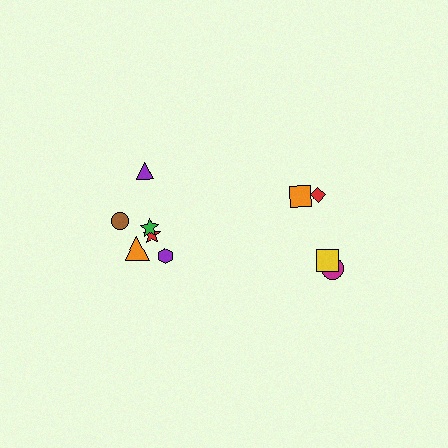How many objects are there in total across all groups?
There are 10 objects.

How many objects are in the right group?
There are 4 objects.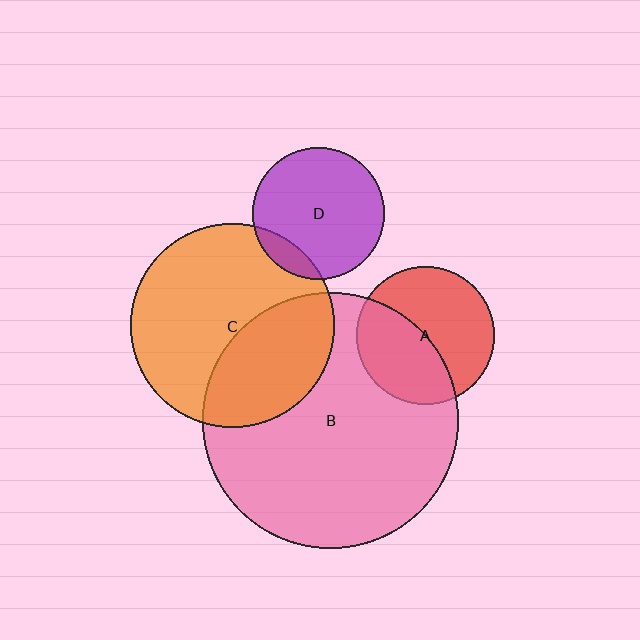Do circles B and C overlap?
Yes.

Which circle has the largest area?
Circle B (pink).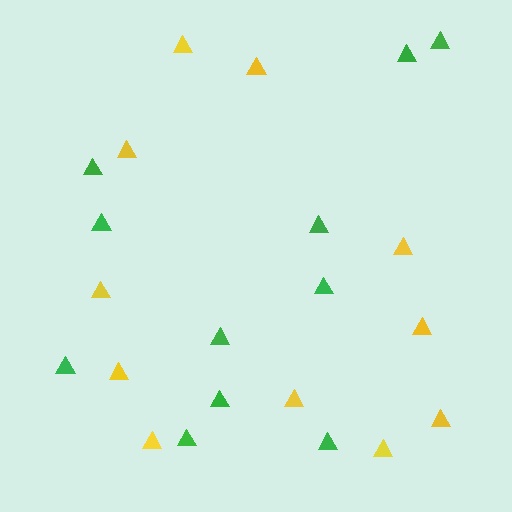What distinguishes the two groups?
There are 2 groups: one group of green triangles (11) and one group of yellow triangles (11).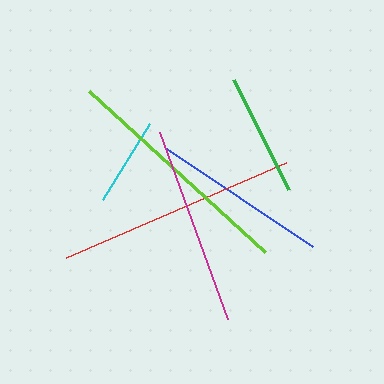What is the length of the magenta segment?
The magenta segment is approximately 199 pixels long.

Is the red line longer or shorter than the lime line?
The red line is longer than the lime line.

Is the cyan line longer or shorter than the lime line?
The lime line is longer than the cyan line.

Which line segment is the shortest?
The cyan line is the shortest at approximately 89 pixels.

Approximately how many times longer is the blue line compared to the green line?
The blue line is approximately 1.4 times the length of the green line.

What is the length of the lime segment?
The lime segment is approximately 238 pixels long.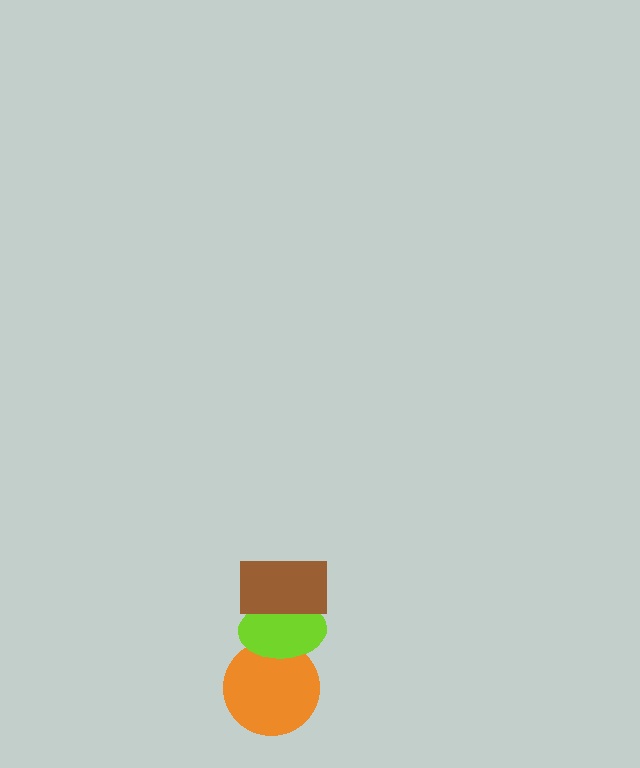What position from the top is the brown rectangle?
The brown rectangle is 1st from the top.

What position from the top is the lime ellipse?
The lime ellipse is 2nd from the top.